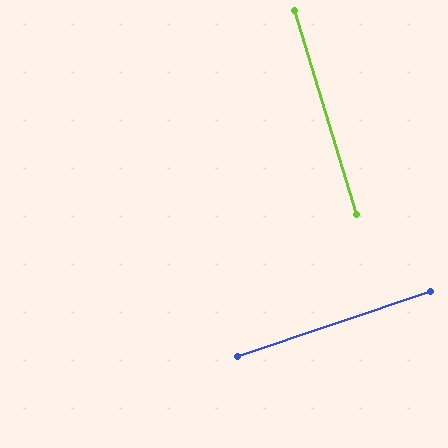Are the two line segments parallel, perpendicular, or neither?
Perpendicular — they meet at approximately 88°.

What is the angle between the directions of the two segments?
Approximately 88 degrees.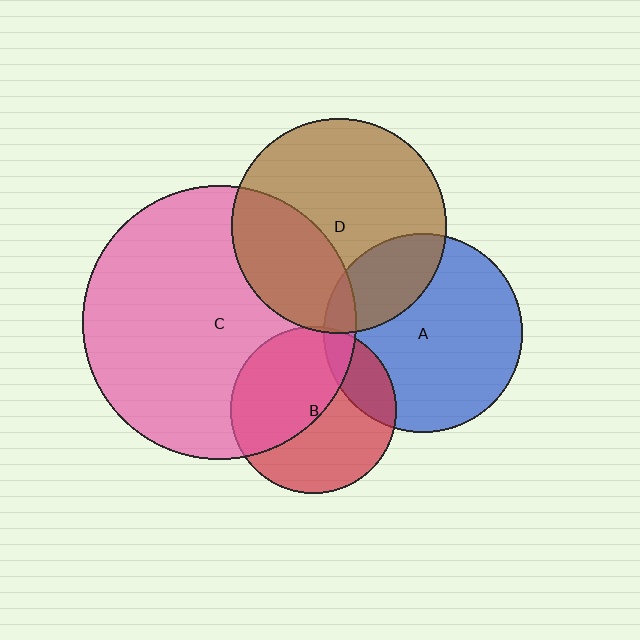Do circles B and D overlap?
Yes.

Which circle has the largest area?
Circle C (pink).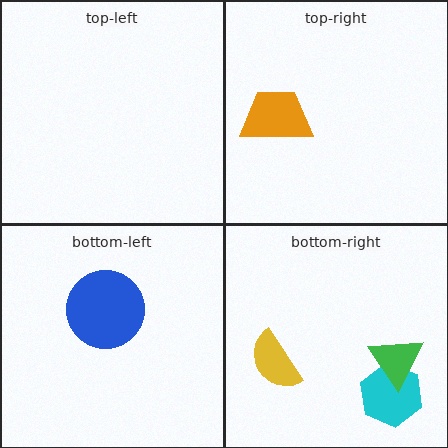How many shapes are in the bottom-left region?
1.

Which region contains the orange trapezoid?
The top-right region.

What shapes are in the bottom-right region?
The cyan hexagon, the yellow semicircle, the green triangle.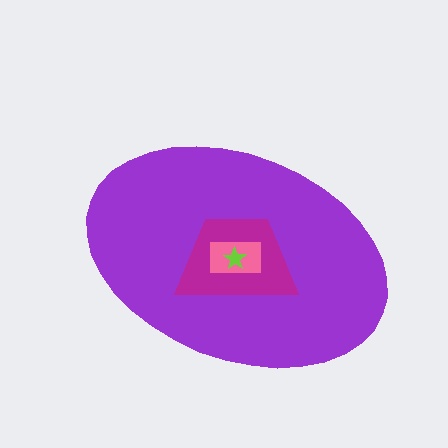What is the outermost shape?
The purple ellipse.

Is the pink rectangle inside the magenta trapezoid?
Yes.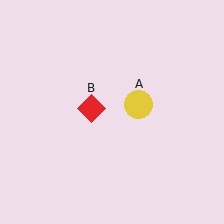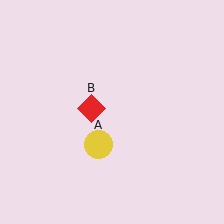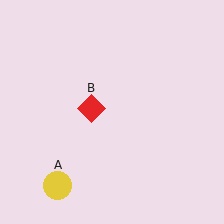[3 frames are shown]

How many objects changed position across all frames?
1 object changed position: yellow circle (object A).